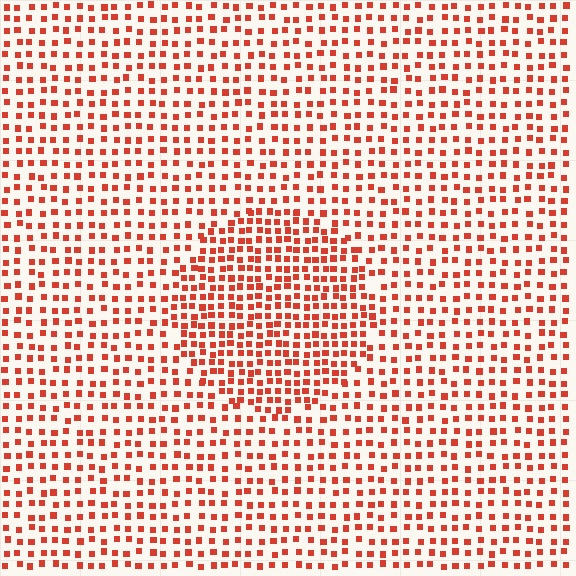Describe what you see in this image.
The image contains small red elements arranged at two different densities. A circle-shaped region is visible where the elements are more densely packed than the surrounding area.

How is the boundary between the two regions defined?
The boundary is defined by a change in element density (approximately 1.7x ratio). All elements are the same color, size, and shape.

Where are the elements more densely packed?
The elements are more densely packed inside the circle boundary.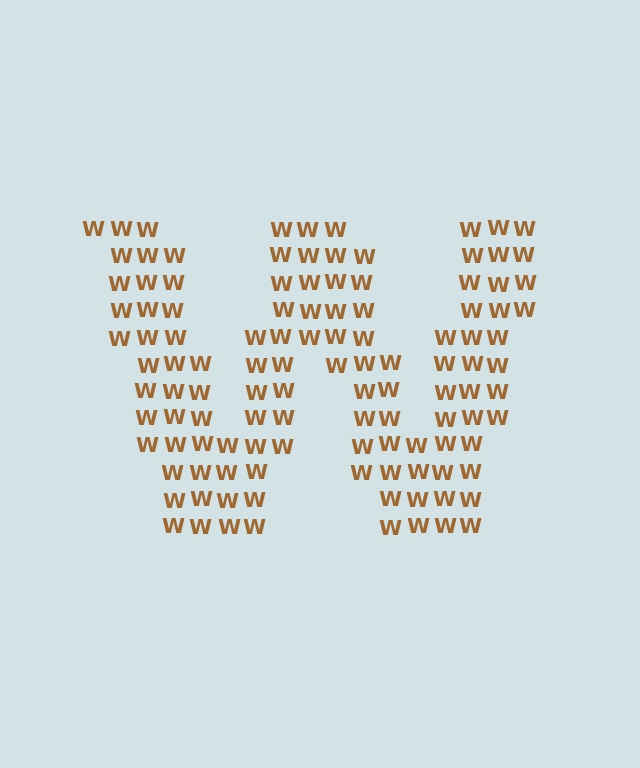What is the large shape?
The large shape is the letter W.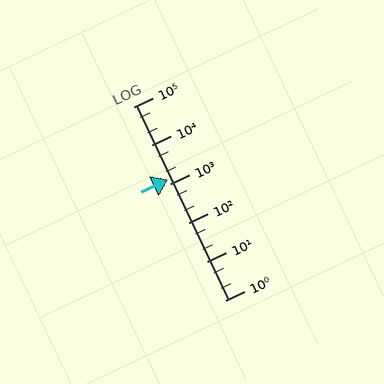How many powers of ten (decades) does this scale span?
The scale spans 5 decades, from 1 to 100000.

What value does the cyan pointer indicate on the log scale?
The pointer indicates approximately 1300.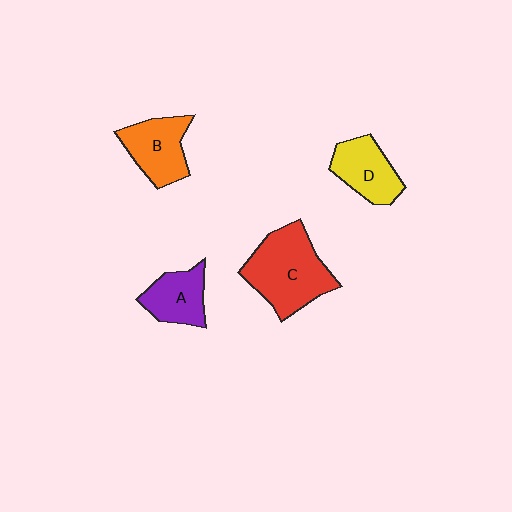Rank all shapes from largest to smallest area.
From largest to smallest: C (red), B (orange), D (yellow), A (purple).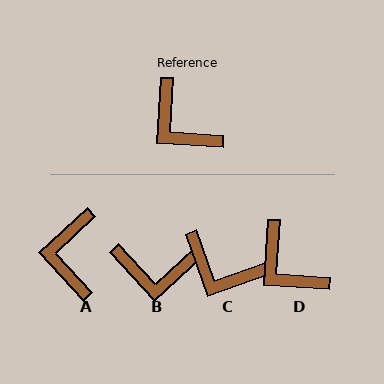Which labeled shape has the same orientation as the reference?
D.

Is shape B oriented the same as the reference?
No, it is off by about 46 degrees.